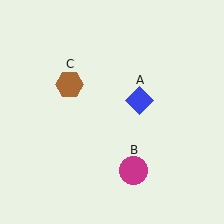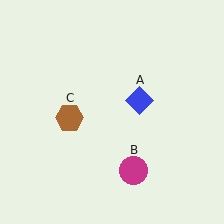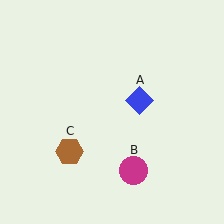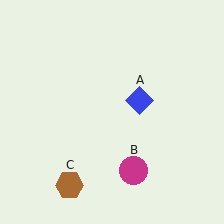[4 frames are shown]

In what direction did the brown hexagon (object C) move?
The brown hexagon (object C) moved down.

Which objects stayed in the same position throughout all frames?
Blue diamond (object A) and magenta circle (object B) remained stationary.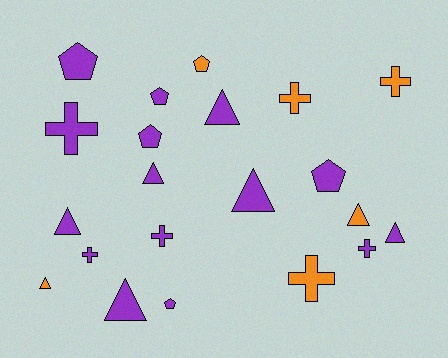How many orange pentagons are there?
There is 1 orange pentagon.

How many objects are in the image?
There are 21 objects.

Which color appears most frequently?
Purple, with 15 objects.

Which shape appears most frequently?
Triangle, with 8 objects.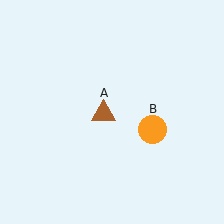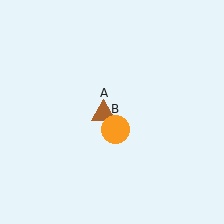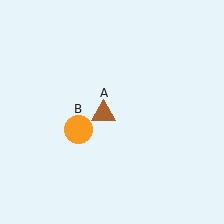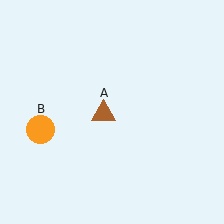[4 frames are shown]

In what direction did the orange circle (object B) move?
The orange circle (object B) moved left.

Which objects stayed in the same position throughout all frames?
Brown triangle (object A) remained stationary.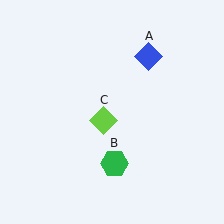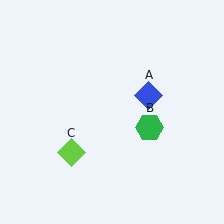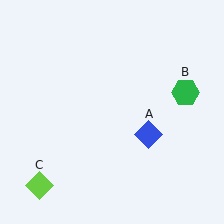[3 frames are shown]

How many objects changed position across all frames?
3 objects changed position: blue diamond (object A), green hexagon (object B), lime diamond (object C).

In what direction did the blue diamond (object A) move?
The blue diamond (object A) moved down.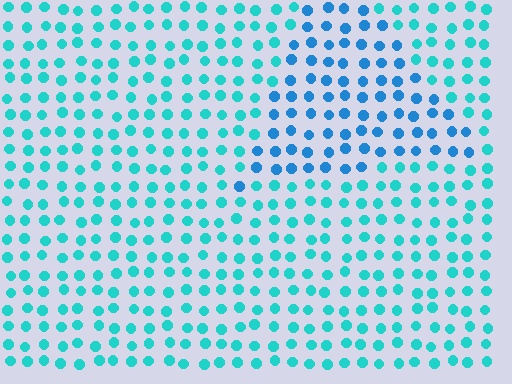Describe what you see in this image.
The image is filled with small cyan elements in a uniform arrangement. A triangle-shaped region is visible where the elements are tinted to a slightly different hue, forming a subtle color boundary.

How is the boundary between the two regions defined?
The boundary is defined purely by a slight shift in hue (about 29 degrees). Spacing, size, and orientation are identical on both sides.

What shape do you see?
I see a triangle.